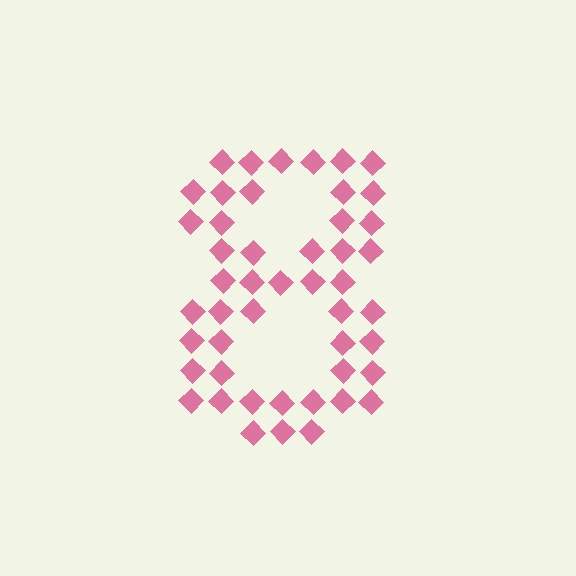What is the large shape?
The large shape is the digit 8.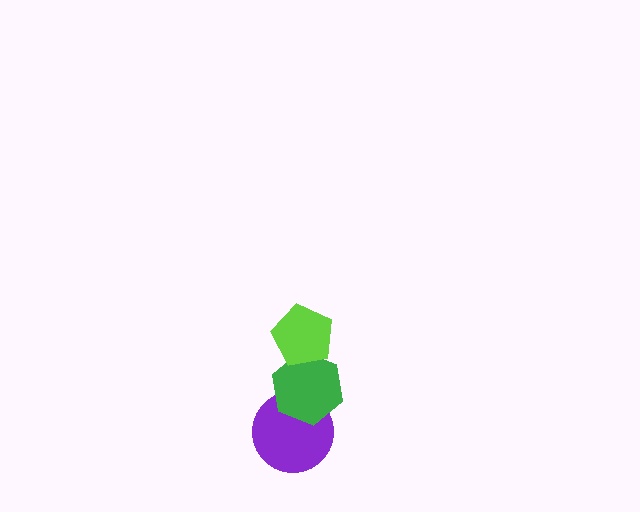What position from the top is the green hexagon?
The green hexagon is 2nd from the top.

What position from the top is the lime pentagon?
The lime pentagon is 1st from the top.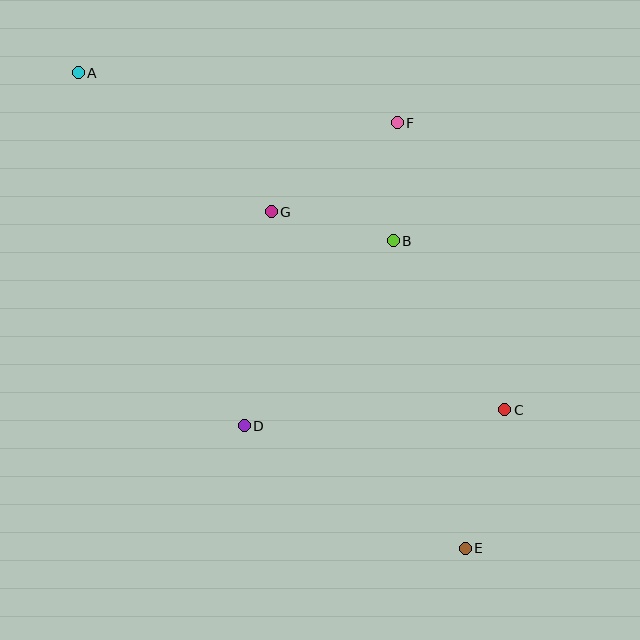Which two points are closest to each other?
Points B and F are closest to each other.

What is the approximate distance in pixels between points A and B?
The distance between A and B is approximately 357 pixels.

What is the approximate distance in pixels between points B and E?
The distance between B and E is approximately 316 pixels.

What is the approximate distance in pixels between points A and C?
The distance between A and C is approximately 543 pixels.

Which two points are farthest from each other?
Points A and E are farthest from each other.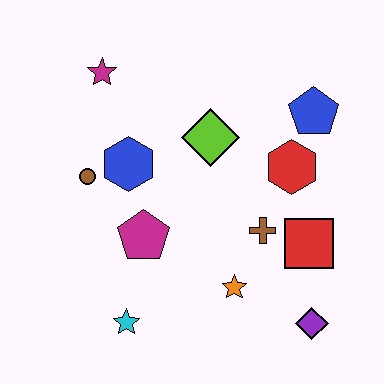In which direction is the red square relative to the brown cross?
The red square is to the right of the brown cross.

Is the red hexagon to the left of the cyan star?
No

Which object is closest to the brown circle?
The blue hexagon is closest to the brown circle.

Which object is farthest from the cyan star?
The blue pentagon is farthest from the cyan star.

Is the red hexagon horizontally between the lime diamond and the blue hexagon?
No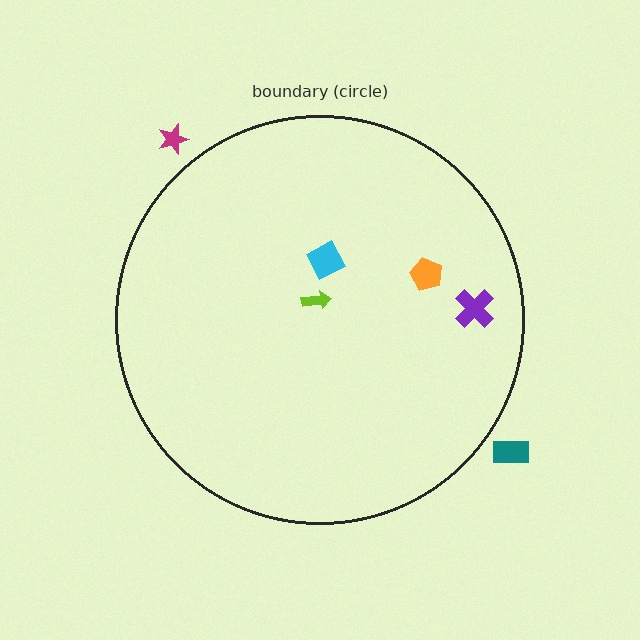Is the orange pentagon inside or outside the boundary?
Inside.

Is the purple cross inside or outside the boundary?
Inside.